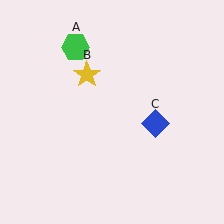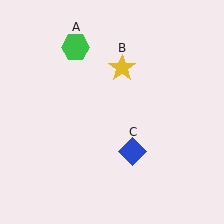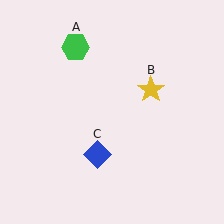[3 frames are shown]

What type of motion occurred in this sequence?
The yellow star (object B), blue diamond (object C) rotated clockwise around the center of the scene.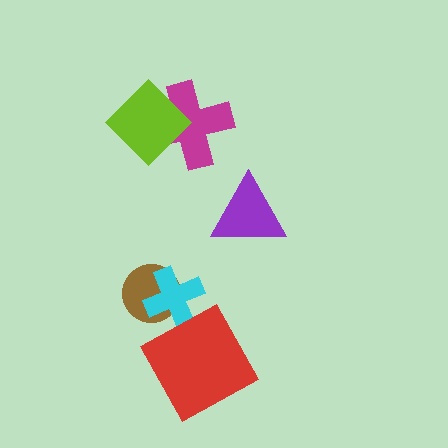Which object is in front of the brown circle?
The cyan cross is in front of the brown circle.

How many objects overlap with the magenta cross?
1 object overlaps with the magenta cross.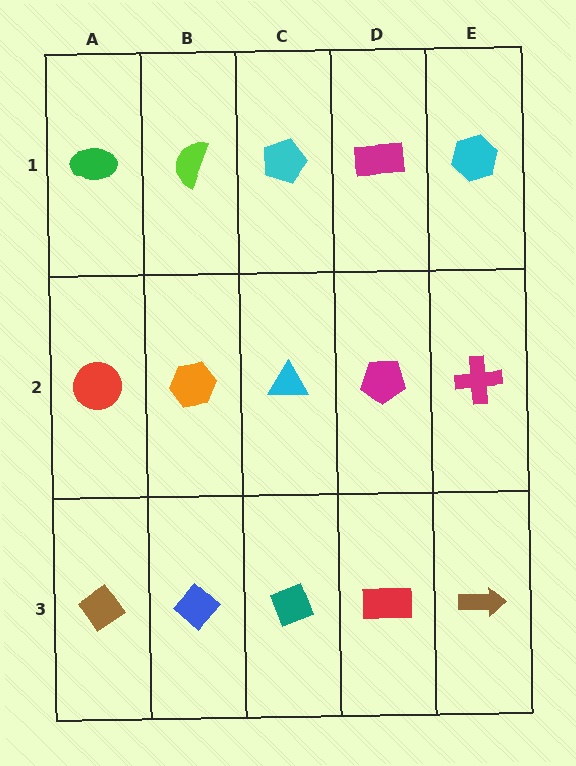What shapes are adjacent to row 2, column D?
A magenta rectangle (row 1, column D), a red rectangle (row 3, column D), a cyan triangle (row 2, column C), a magenta cross (row 2, column E).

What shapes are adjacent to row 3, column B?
An orange hexagon (row 2, column B), a brown diamond (row 3, column A), a teal diamond (row 3, column C).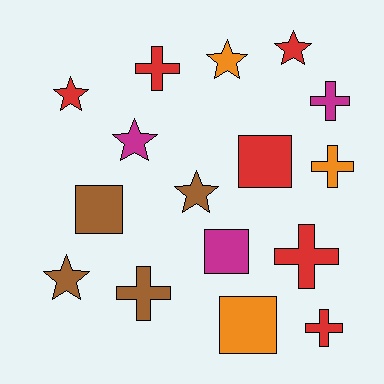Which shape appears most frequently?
Star, with 6 objects.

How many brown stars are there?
There are 2 brown stars.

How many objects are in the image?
There are 16 objects.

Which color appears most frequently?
Red, with 6 objects.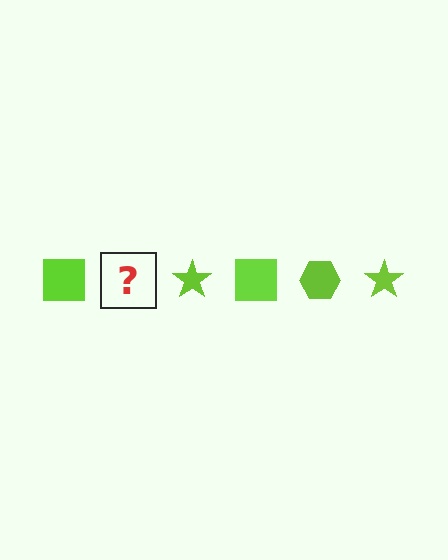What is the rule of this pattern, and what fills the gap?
The rule is that the pattern cycles through square, hexagon, star shapes in lime. The gap should be filled with a lime hexagon.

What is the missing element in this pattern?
The missing element is a lime hexagon.